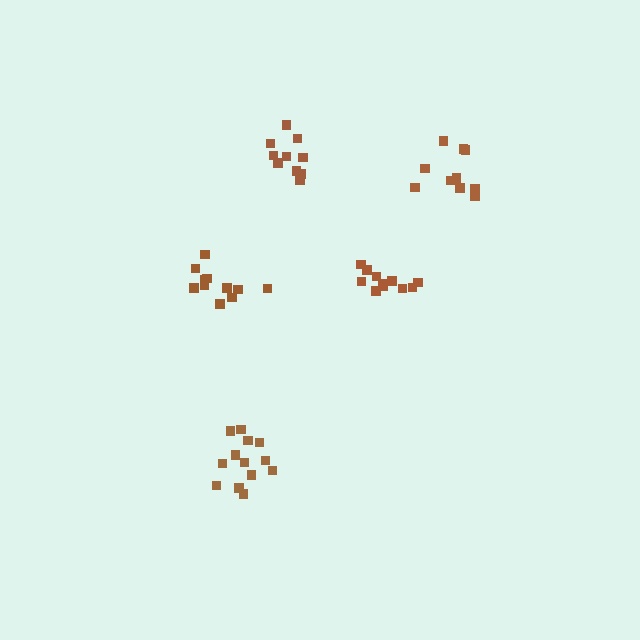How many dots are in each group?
Group 1: 11 dots, Group 2: 11 dots, Group 3: 10 dots, Group 4: 10 dots, Group 5: 13 dots (55 total).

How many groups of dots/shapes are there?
There are 5 groups.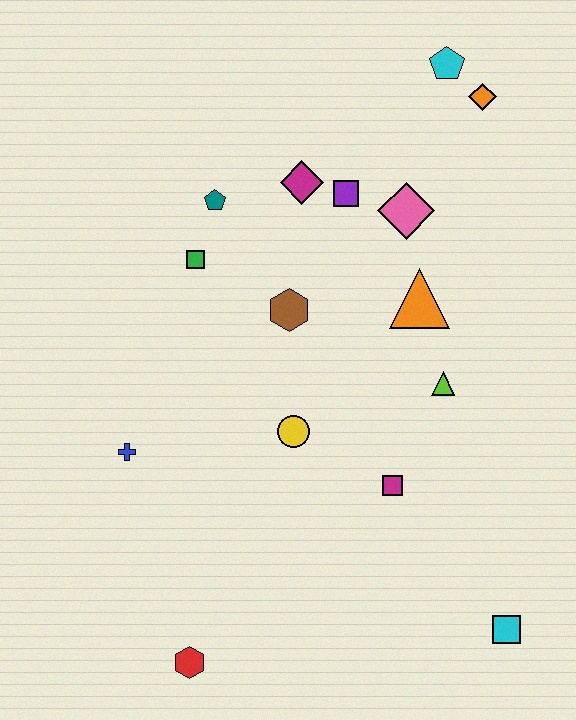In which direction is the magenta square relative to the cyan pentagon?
The magenta square is below the cyan pentagon.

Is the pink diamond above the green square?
Yes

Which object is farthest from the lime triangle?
The red hexagon is farthest from the lime triangle.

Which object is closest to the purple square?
The magenta diamond is closest to the purple square.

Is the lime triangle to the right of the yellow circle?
Yes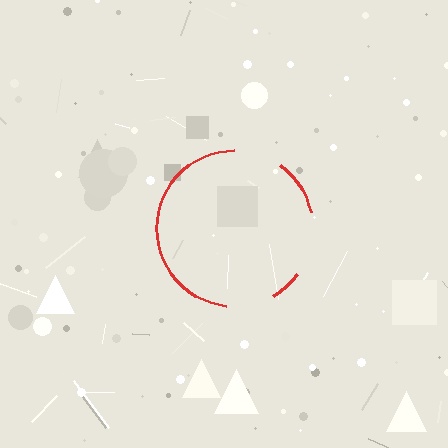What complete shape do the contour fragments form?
The contour fragments form a circle.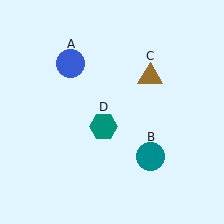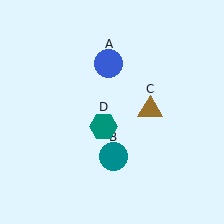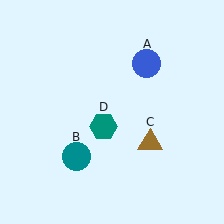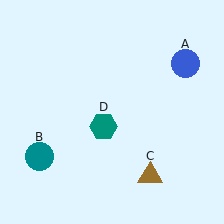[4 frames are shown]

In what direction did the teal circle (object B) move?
The teal circle (object B) moved left.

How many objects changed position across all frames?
3 objects changed position: blue circle (object A), teal circle (object B), brown triangle (object C).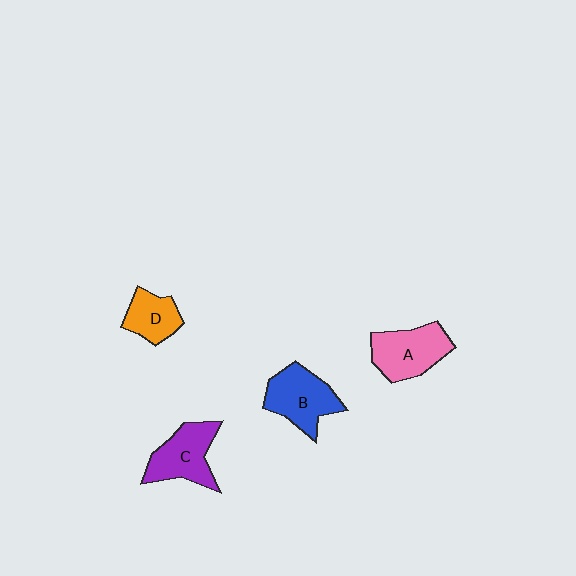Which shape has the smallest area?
Shape D (orange).